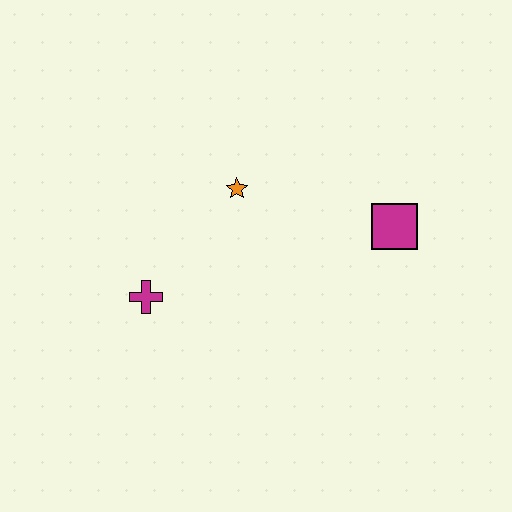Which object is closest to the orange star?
The magenta cross is closest to the orange star.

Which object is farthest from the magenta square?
The magenta cross is farthest from the magenta square.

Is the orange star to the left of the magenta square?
Yes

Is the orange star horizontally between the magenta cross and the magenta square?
Yes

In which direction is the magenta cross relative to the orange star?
The magenta cross is below the orange star.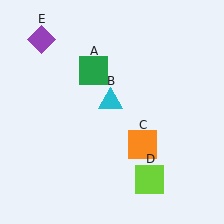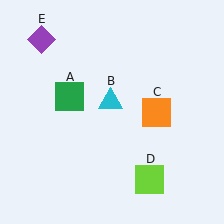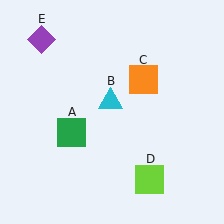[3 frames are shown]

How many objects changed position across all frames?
2 objects changed position: green square (object A), orange square (object C).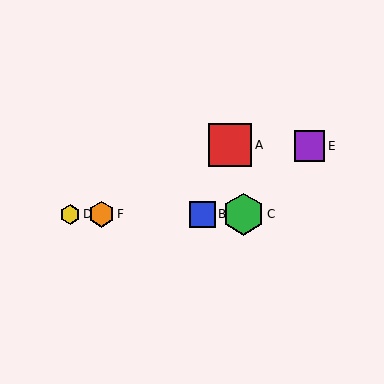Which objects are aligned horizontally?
Objects B, C, D, F are aligned horizontally.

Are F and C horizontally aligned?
Yes, both are at y≈214.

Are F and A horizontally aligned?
No, F is at y≈214 and A is at y≈145.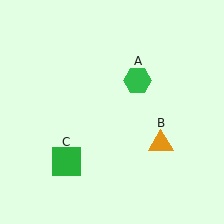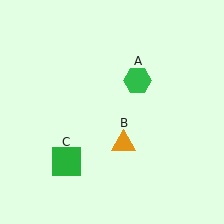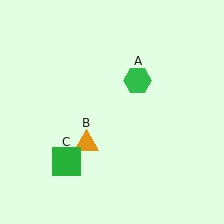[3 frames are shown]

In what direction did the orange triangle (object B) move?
The orange triangle (object B) moved left.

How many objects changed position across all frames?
1 object changed position: orange triangle (object B).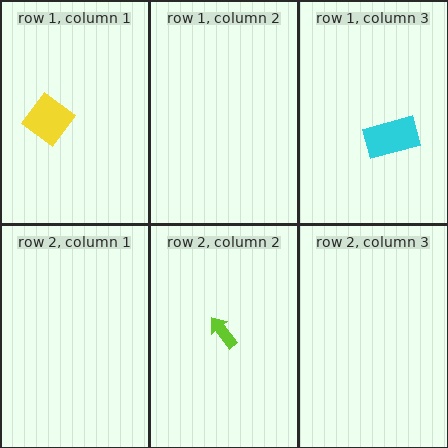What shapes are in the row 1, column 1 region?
The yellow diamond.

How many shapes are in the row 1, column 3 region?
1.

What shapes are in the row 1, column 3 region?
The cyan rectangle.